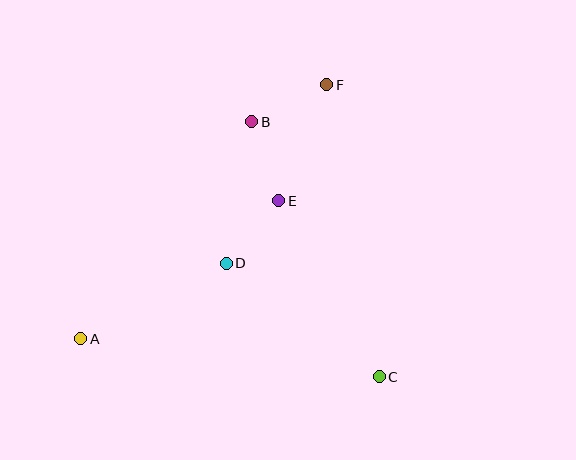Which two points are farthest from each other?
Points A and F are farthest from each other.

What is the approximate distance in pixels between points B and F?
The distance between B and F is approximately 83 pixels.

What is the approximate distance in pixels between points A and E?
The distance between A and E is approximately 241 pixels.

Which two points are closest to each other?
Points D and E are closest to each other.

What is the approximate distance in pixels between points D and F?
The distance between D and F is approximately 205 pixels.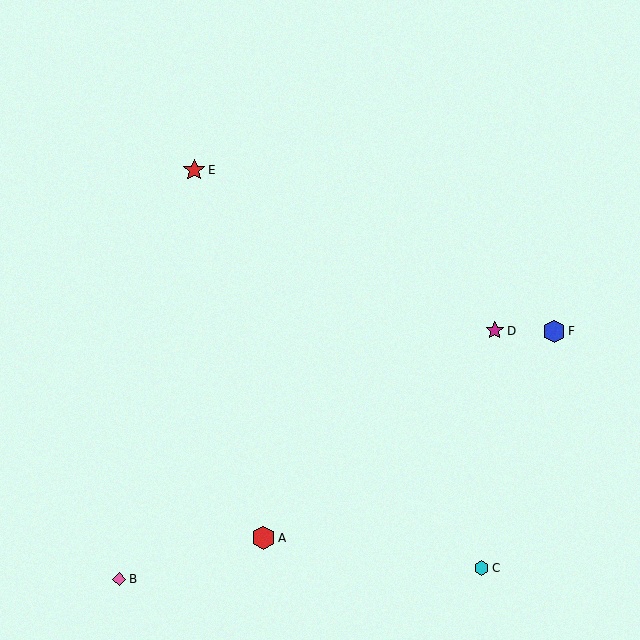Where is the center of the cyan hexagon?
The center of the cyan hexagon is at (482, 568).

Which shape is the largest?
The red hexagon (labeled A) is the largest.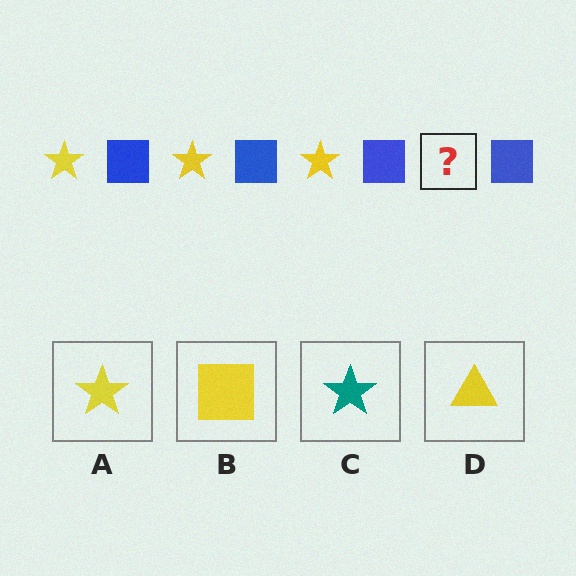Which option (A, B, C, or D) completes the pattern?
A.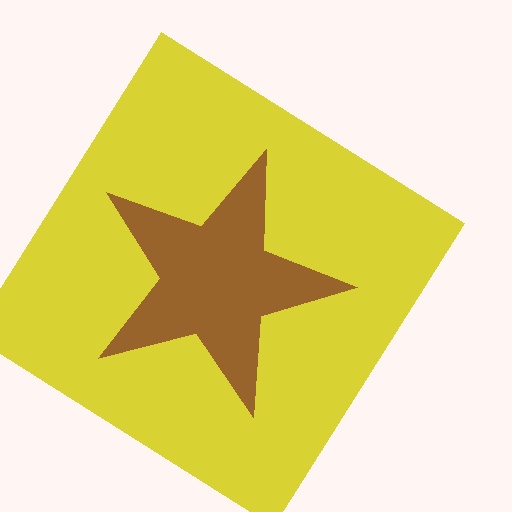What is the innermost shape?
The brown star.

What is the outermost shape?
The yellow diamond.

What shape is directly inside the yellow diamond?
The brown star.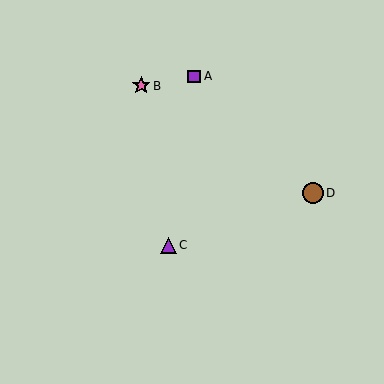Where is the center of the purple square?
The center of the purple square is at (194, 76).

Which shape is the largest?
The brown circle (labeled D) is the largest.